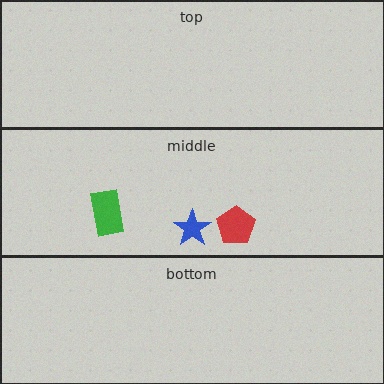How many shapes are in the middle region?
3.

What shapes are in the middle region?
The red pentagon, the green rectangle, the blue star.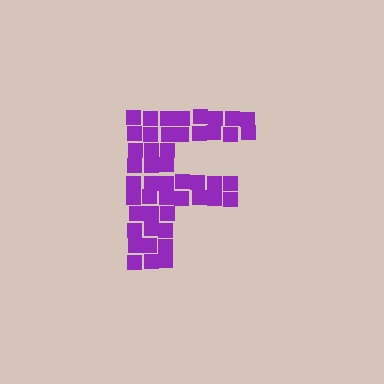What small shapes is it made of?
It is made of small squares.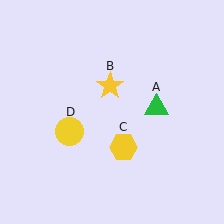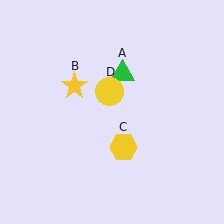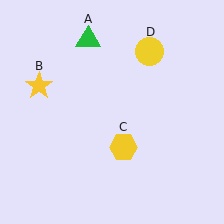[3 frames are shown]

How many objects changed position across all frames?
3 objects changed position: green triangle (object A), yellow star (object B), yellow circle (object D).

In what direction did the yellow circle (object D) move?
The yellow circle (object D) moved up and to the right.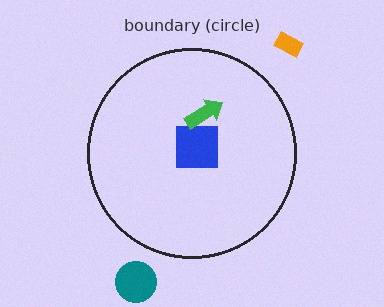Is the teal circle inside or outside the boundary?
Outside.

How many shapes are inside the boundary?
2 inside, 2 outside.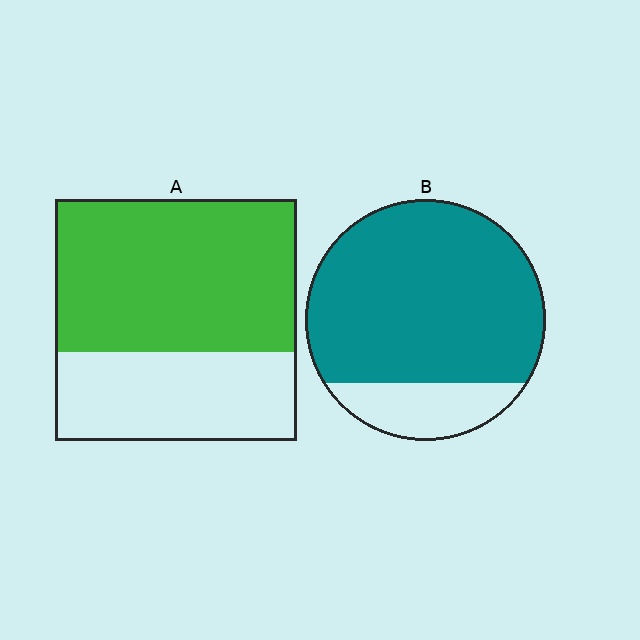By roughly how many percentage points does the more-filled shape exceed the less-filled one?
By roughly 20 percentage points (B over A).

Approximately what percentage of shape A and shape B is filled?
A is approximately 65% and B is approximately 80%.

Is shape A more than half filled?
Yes.